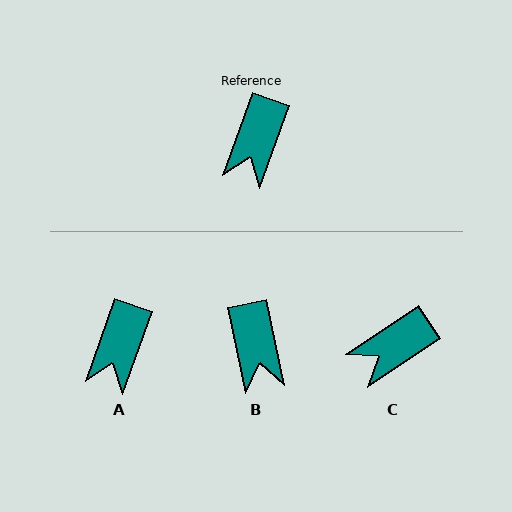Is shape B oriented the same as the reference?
No, it is off by about 32 degrees.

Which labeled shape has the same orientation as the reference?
A.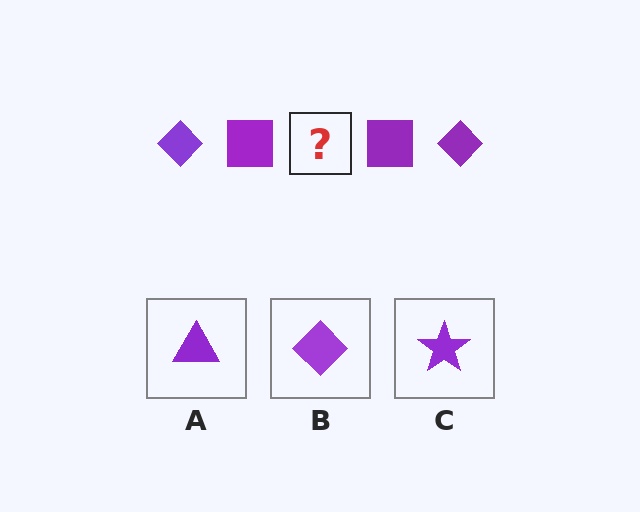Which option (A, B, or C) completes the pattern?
B.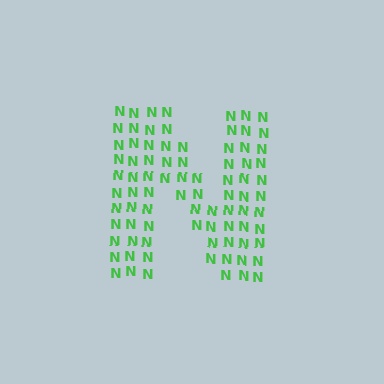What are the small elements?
The small elements are letter N's.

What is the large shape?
The large shape is the letter N.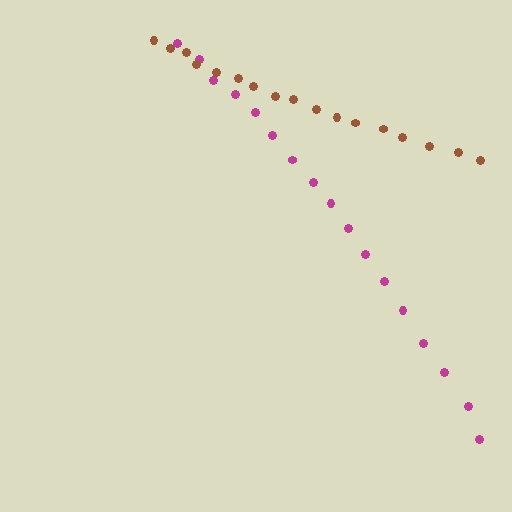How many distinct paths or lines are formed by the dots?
There are 2 distinct paths.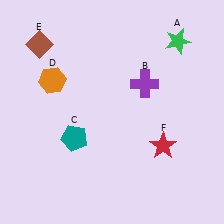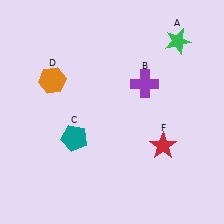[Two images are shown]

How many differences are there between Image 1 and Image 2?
There is 1 difference between the two images.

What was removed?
The brown diamond (E) was removed in Image 2.